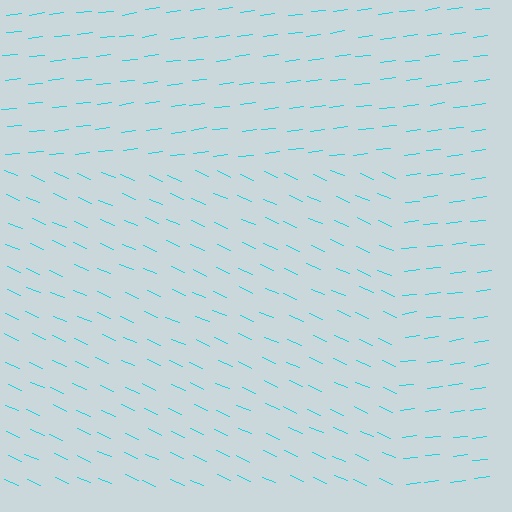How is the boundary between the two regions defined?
The boundary is defined purely by a change in line orientation (approximately 31 degrees difference). All lines are the same color and thickness.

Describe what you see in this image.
The image is filled with small cyan line segments. A rectangle region in the image has lines oriented differently from the surrounding lines, creating a visible texture boundary.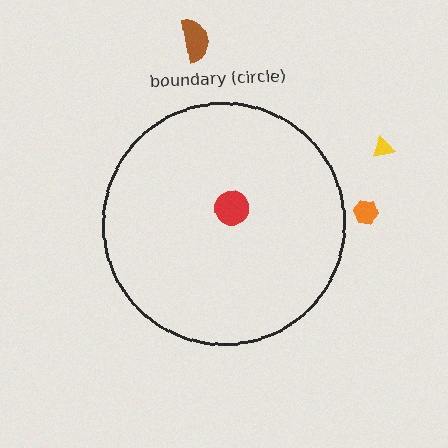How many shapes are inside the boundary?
1 inside, 3 outside.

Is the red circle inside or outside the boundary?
Inside.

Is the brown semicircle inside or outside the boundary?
Outside.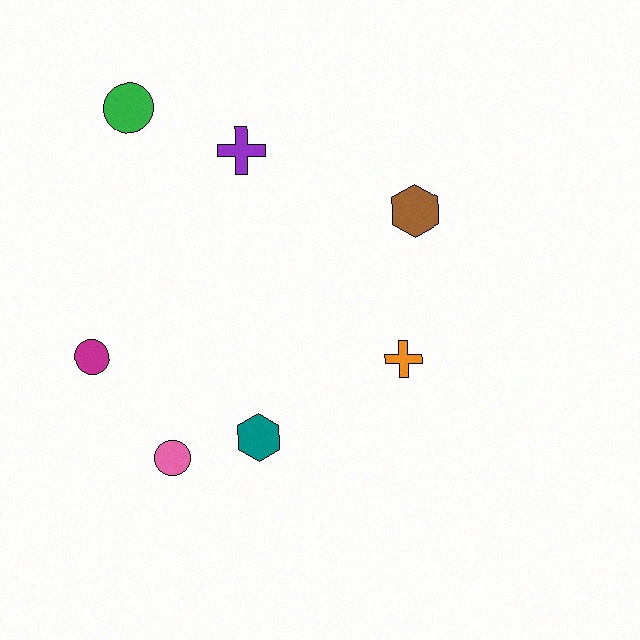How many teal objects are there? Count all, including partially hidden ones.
There is 1 teal object.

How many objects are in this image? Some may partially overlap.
There are 7 objects.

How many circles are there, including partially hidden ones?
There are 3 circles.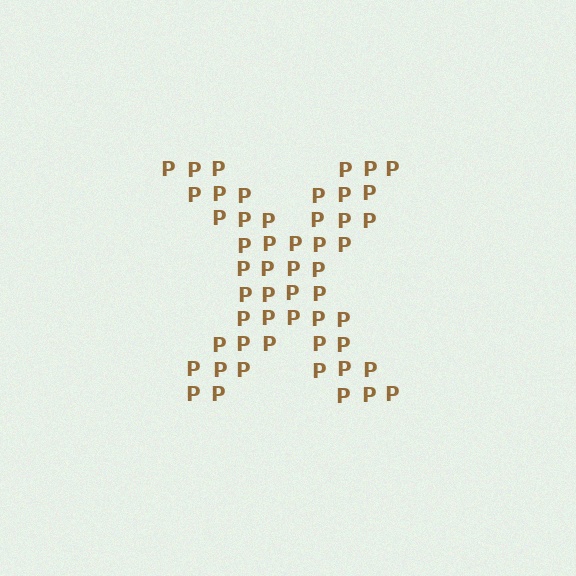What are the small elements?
The small elements are letter P's.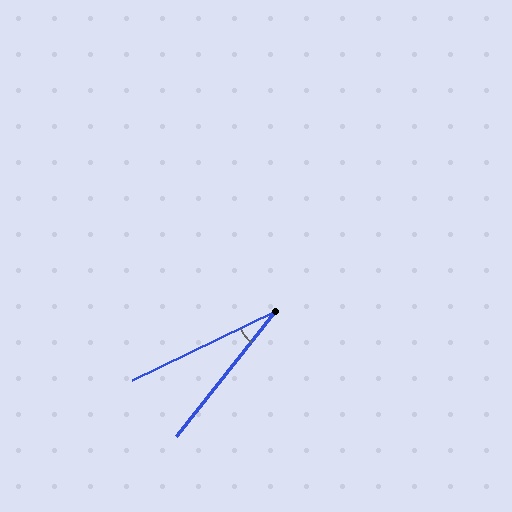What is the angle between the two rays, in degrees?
Approximately 26 degrees.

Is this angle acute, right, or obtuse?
It is acute.